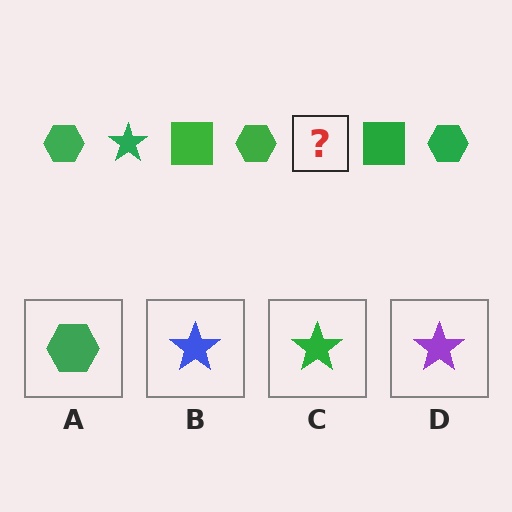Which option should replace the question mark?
Option C.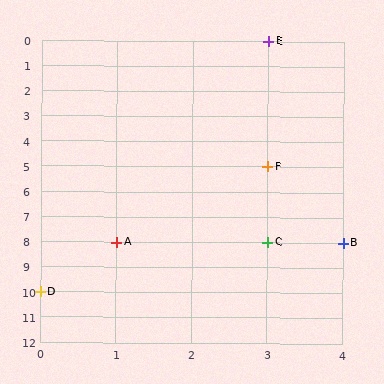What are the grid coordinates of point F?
Point F is at grid coordinates (3, 5).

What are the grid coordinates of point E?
Point E is at grid coordinates (3, 0).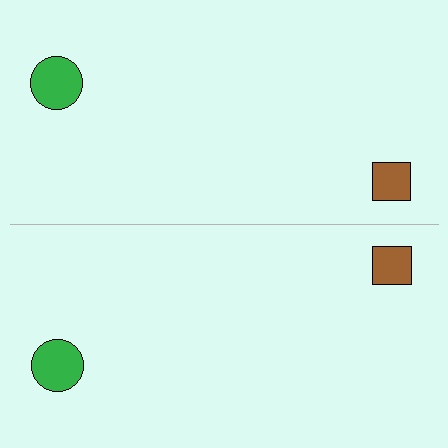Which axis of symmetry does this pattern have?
The pattern has a horizontal axis of symmetry running through the center of the image.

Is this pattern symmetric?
Yes, this pattern has bilateral (reflection) symmetry.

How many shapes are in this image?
There are 4 shapes in this image.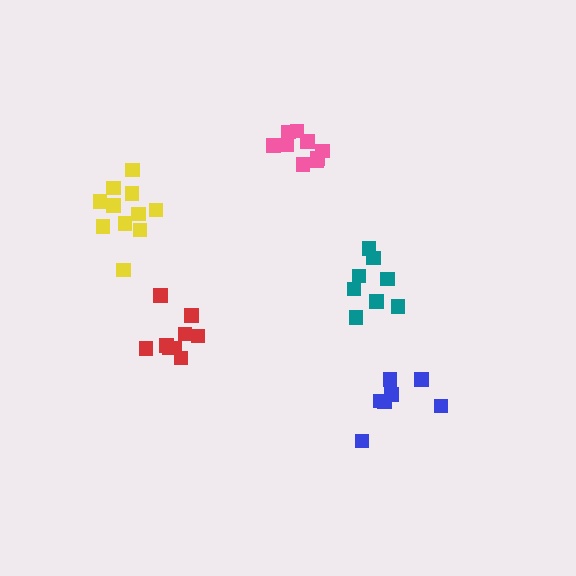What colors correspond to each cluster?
The clusters are colored: teal, blue, red, yellow, pink.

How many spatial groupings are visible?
There are 5 spatial groupings.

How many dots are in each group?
Group 1: 8 dots, Group 2: 7 dots, Group 3: 9 dots, Group 4: 11 dots, Group 5: 9 dots (44 total).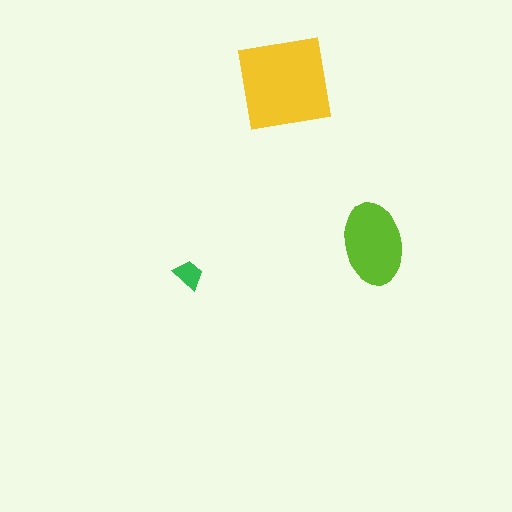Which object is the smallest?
The green trapezoid.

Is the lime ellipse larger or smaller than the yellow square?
Smaller.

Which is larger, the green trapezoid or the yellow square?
The yellow square.